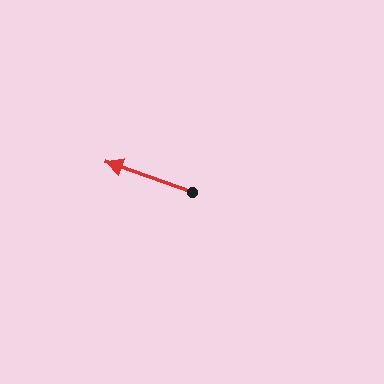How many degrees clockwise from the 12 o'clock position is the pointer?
Approximately 290 degrees.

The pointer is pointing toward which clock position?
Roughly 10 o'clock.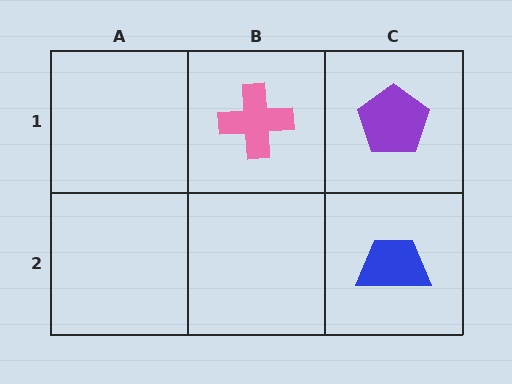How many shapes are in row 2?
1 shape.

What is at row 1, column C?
A purple pentagon.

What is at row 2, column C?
A blue trapezoid.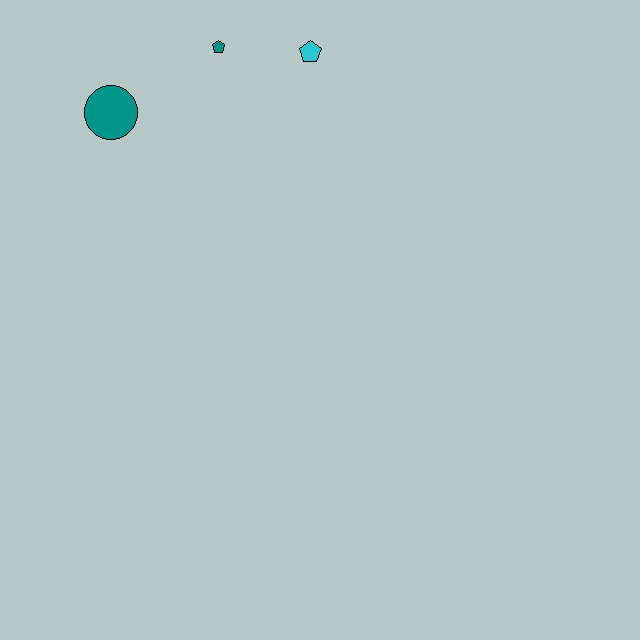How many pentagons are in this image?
There are 2 pentagons.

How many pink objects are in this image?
There are no pink objects.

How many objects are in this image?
There are 3 objects.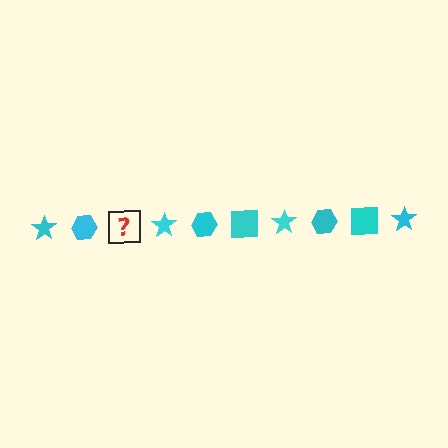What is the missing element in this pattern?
The missing element is a cyan square.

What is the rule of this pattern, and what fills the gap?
The rule is that the pattern cycles through star, hexagon, square shapes in cyan. The gap should be filled with a cyan square.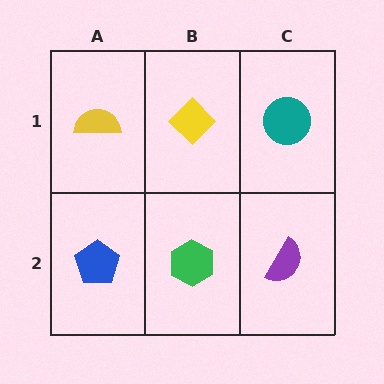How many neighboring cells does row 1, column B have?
3.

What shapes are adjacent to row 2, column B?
A yellow diamond (row 1, column B), a blue pentagon (row 2, column A), a purple semicircle (row 2, column C).